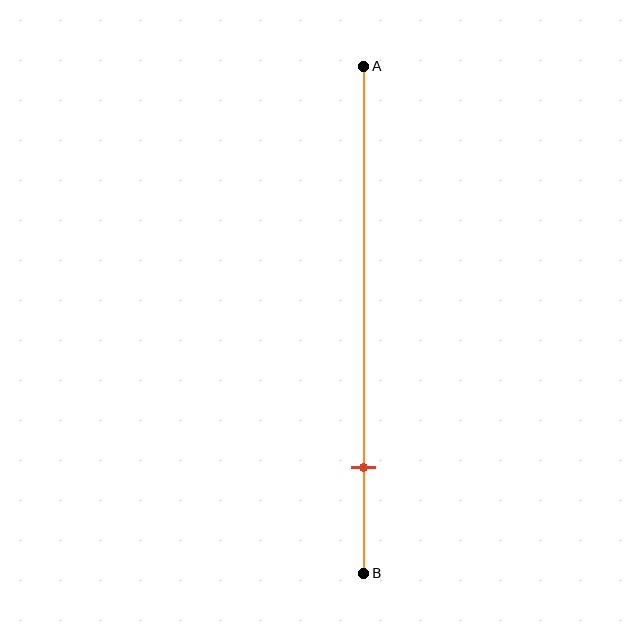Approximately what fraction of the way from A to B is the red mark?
The red mark is approximately 80% of the way from A to B.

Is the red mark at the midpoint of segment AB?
No, the mark is at about 80% from A, not at the 50% midpoint.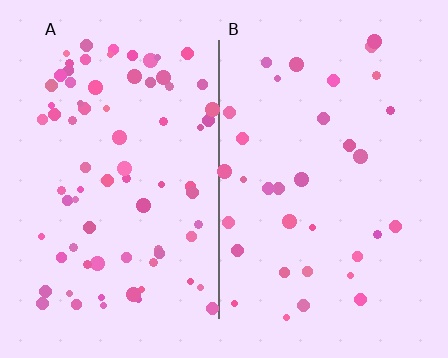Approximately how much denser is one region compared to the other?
Approximately 2.3× — region A over region B.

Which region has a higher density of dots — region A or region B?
A (the left).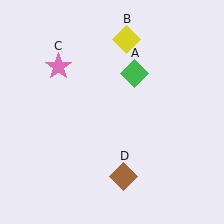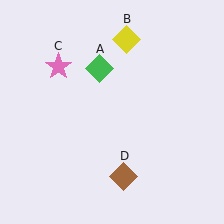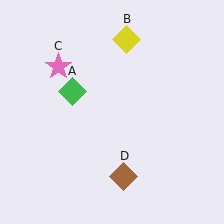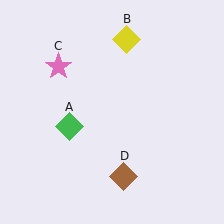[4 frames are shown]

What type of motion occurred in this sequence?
The green diamond (object A) rotated counterclockwise around the center of the scene.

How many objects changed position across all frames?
1 object changed position: green diamond (object A).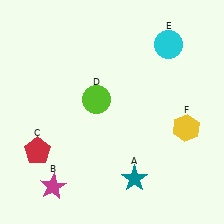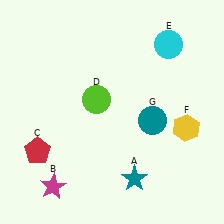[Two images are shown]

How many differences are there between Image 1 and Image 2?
There is 1 difference between the two images.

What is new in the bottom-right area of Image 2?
A teal circle (G) was added in the bottom-right area of Image 2.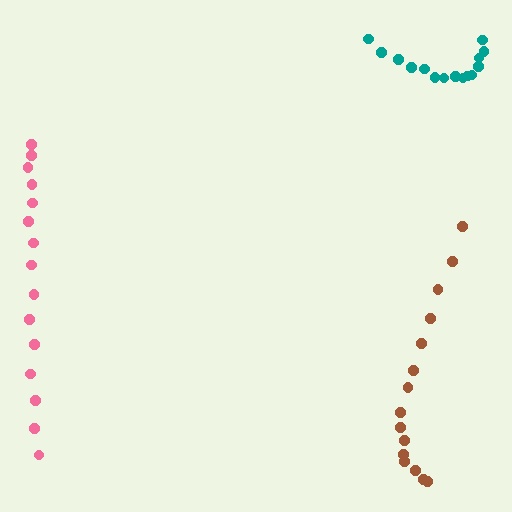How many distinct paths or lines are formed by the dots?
There are 3 distinct paths.